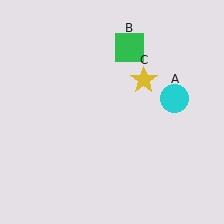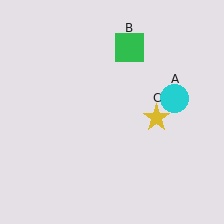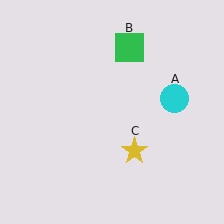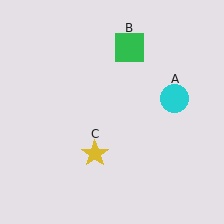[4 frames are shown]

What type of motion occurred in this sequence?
The yellow star (object C) rotated clockwise around the center of the scene.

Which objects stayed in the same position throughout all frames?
Cyan circle (object A) and green square (object B) remained stationary.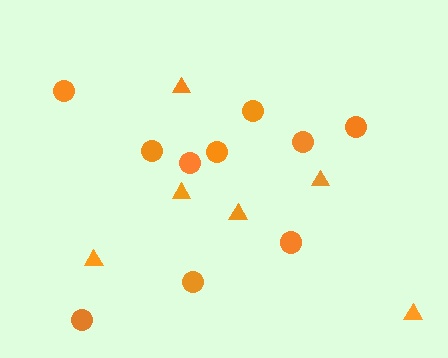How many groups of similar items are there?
There are 2 groups: one group of triangles (6) and one group of circles (10).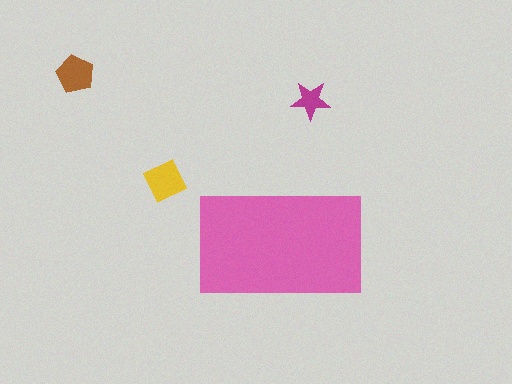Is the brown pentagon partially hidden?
No, the brown pentagon is fully visible.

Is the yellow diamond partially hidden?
No, the yellow diamond is fully visible.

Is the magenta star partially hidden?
No, the magenta star is fully visible.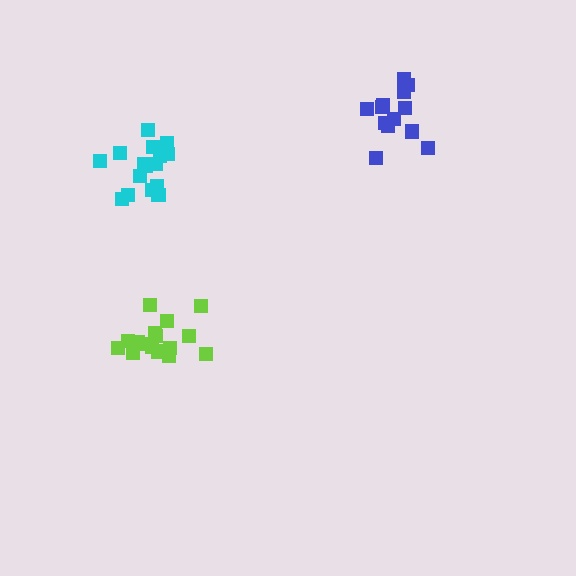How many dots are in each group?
Group 1: 13 dots, Group 2: 16 dots, Group 3: 16 dots (45 total).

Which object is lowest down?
The lime cluster is bottommost.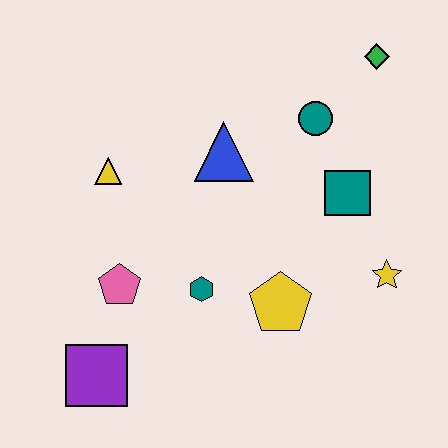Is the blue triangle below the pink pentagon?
No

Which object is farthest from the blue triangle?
The purple square is farthest from the blue triangle.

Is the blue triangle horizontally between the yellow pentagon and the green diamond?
No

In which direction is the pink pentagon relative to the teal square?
The pink pentagon is to the left of the teal square.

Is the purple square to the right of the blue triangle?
No